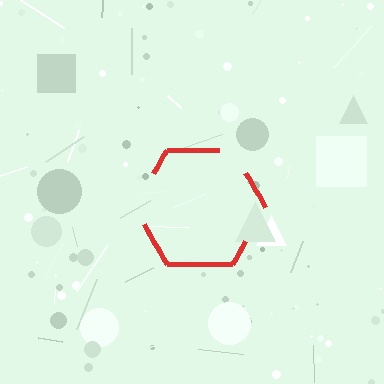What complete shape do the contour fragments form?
The contour fragments form a hexagon.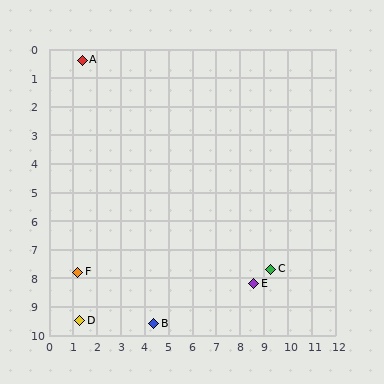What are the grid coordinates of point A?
Point A is at approximately (1.4, 0.4).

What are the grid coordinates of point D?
Point D is at approximately (1.3, 9.5).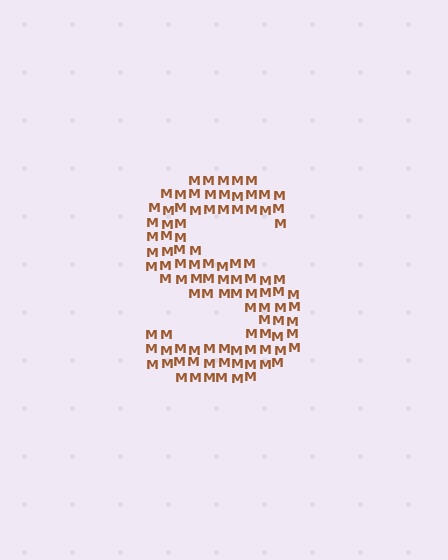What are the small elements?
The small elements are letter M's.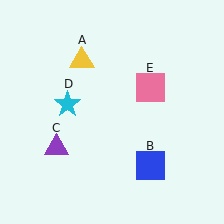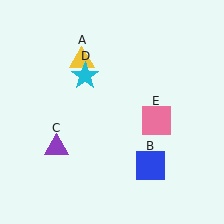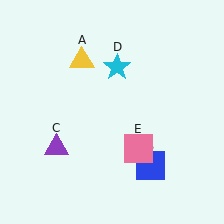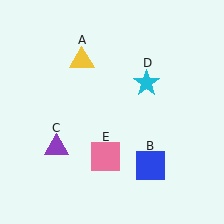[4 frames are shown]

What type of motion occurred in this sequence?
The cyan star (object D), pink square (object E) rotated clockwise around the center of the scene.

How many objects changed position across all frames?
2 objects changed position: cyan star (object D), pink square (object E).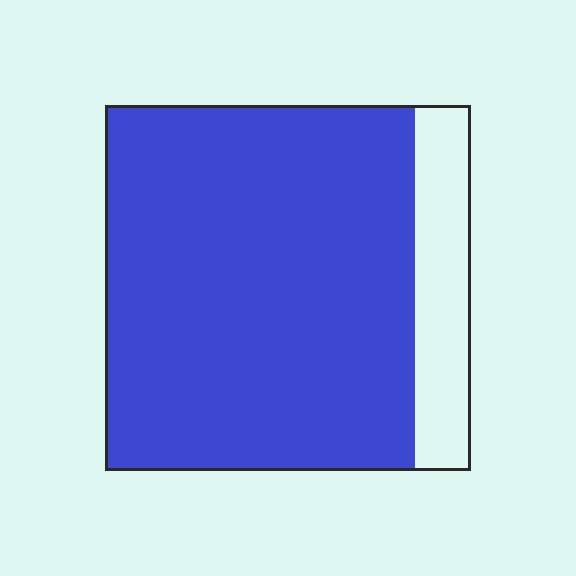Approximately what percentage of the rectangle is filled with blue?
Approximately 85%.